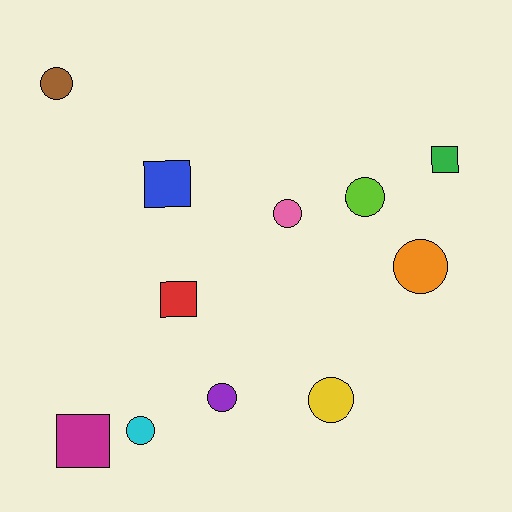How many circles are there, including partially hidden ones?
There are 7 circles.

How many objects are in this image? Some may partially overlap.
There are 11 objects.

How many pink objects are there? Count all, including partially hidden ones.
There is 1 pink object.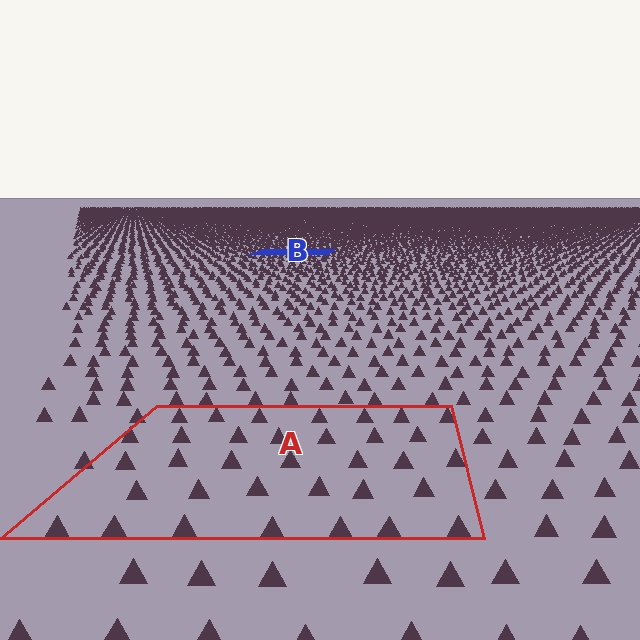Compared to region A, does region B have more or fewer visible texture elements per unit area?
Region B has more texture elements per unit area — they are packed more densely because it is farther away.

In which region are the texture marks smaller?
The texture marks are smaller in region B, because it is farther away.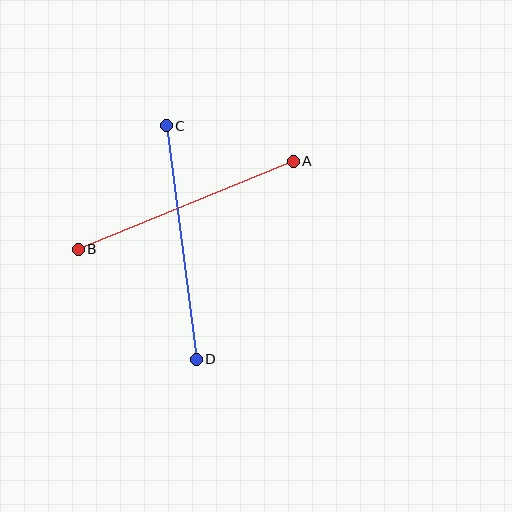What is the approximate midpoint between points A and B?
The midpoint is at approximately (186, 205) pixels.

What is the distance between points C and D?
The distance is approximately 235 pixels.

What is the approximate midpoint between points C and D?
The midpoint is at approximately (181, 243) pixels.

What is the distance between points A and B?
The distance is approximately 232 pixels.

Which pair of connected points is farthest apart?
Points C and D are farthest apart.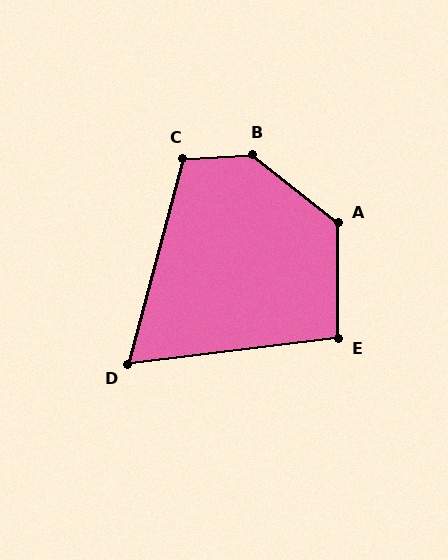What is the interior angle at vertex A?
Approximately 128 degrees (obtuse).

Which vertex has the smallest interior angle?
D, at approximately 68 degrees.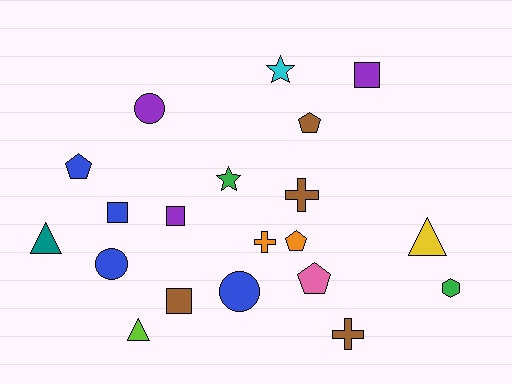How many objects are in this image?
There are 20 objects.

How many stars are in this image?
There are 2 stars.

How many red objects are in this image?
There are no red objects.